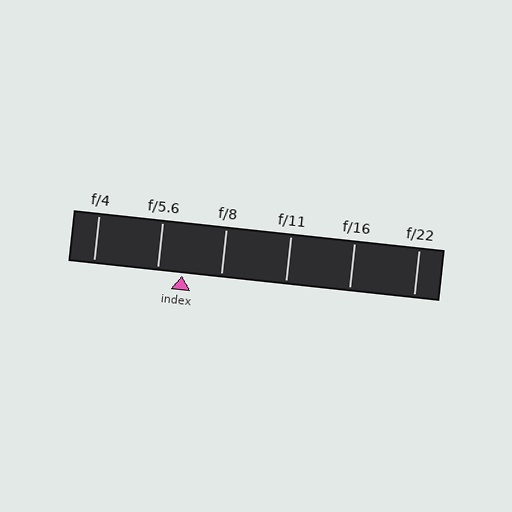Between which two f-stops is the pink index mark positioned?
The index mark is between f/5.6 and f/8.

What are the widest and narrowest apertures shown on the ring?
The widest aperture shown is f/4 and the narrowest is f/22.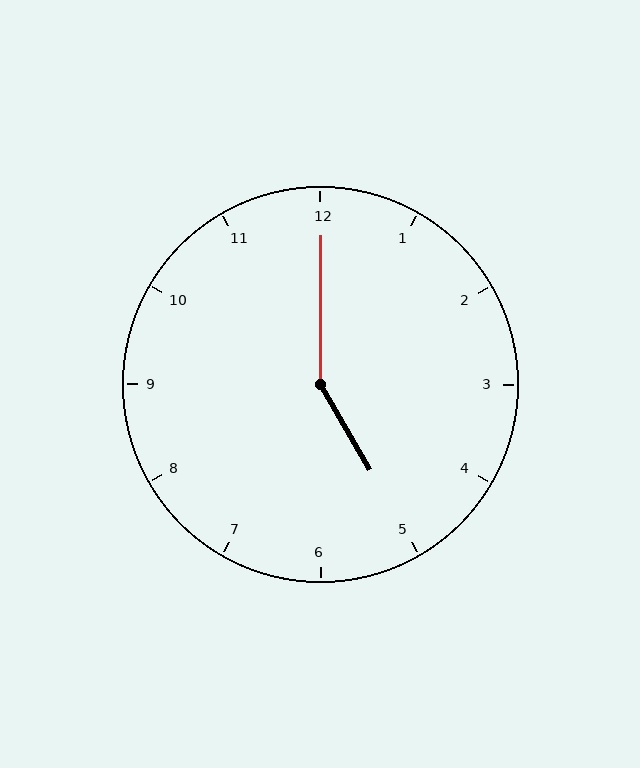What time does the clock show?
5:00.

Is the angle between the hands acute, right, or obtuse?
It is obtuse.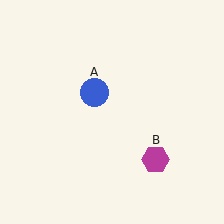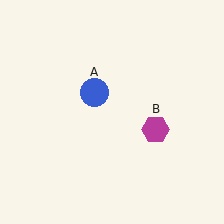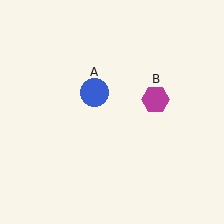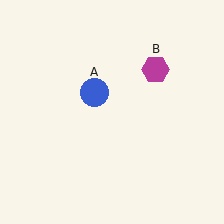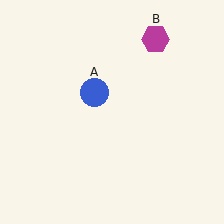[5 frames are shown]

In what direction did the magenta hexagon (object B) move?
The magenta hexagon (object B) moved up.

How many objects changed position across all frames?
1 object changed position: magenta hexagon (object B).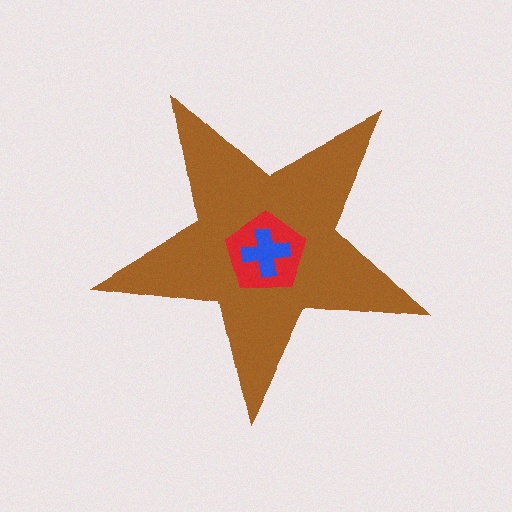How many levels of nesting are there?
3.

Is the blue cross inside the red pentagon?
Yes.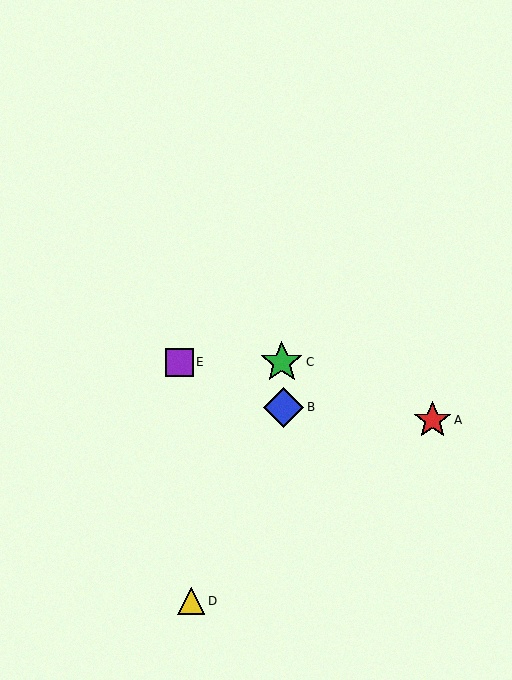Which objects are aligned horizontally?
Objects C, E are aligned horizontally.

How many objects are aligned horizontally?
2 objects (C, E) are aligned horizontally.